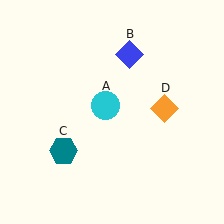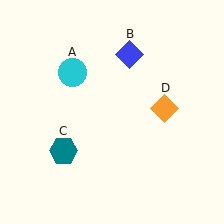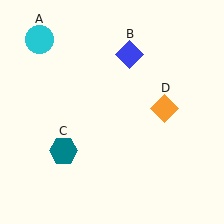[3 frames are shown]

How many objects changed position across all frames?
1 object changed position: cyan circle (object A).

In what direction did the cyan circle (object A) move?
The cyan circle (object A) moved up and to the left.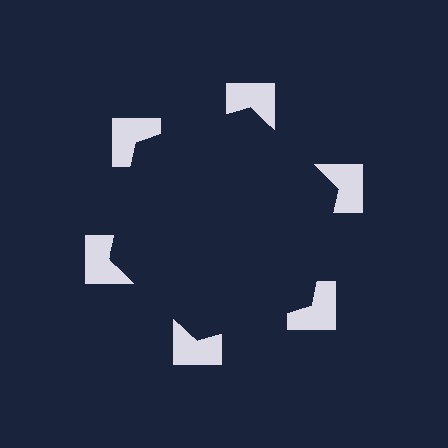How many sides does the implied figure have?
6 sides.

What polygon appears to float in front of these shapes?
An illusory hexagon — its edges are inferred from the aligned wedge cuts in the notched squares, not physically drawn.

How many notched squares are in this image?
There are 6 — one at each vertex of the illusory hexagon.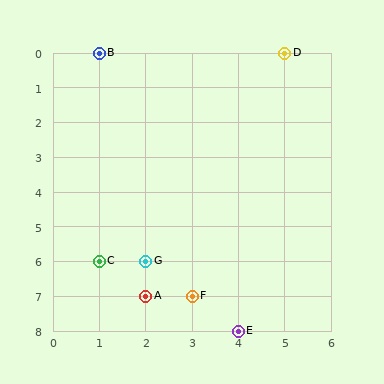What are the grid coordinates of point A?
Point A is at grid coordinates (2, 7).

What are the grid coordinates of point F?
Point F is at grid coordinates (3, 7).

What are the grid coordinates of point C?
Point C is at grid coordinates (1, 6).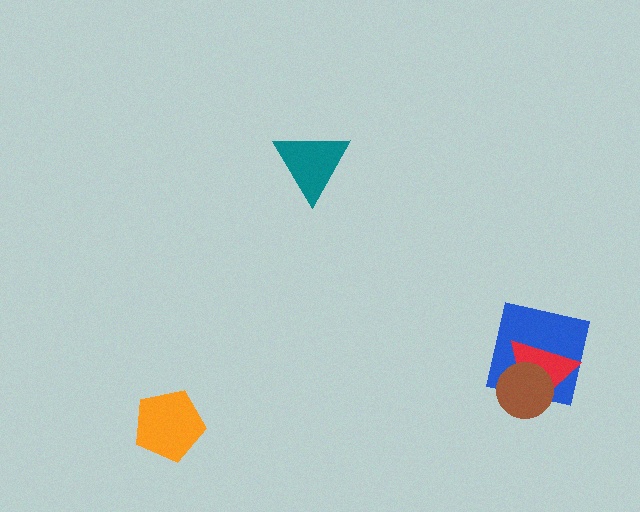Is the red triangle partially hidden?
Yes, it is partially covered by another shape.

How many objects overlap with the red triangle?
2 objects overlap with the red triangle.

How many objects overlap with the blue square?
2 objects overlap with the blue square.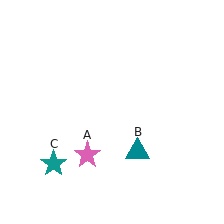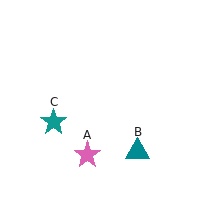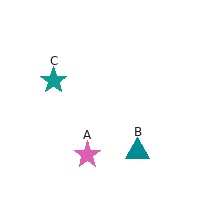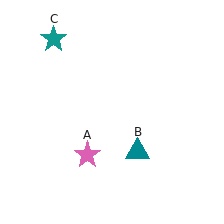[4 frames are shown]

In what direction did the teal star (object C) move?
The teal star (object C) moved up.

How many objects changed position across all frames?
1 object changed position: teal star (object C).